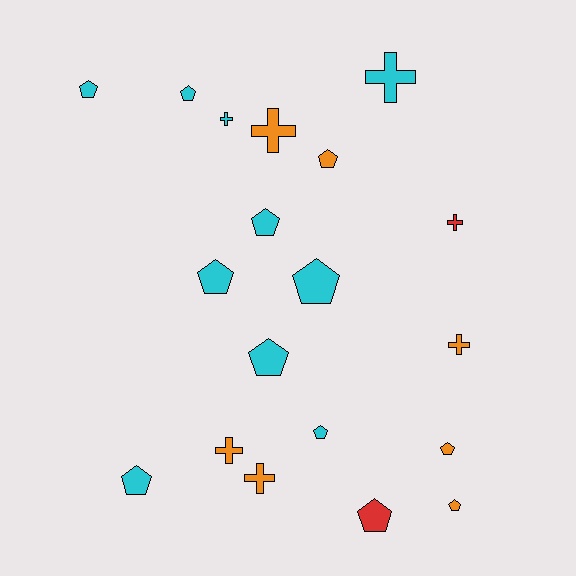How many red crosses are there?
There is 1 red cross.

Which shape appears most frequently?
Pentagon, with 12 objects.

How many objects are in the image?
There are 19 objects.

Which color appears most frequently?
Cyan, with 10 objects.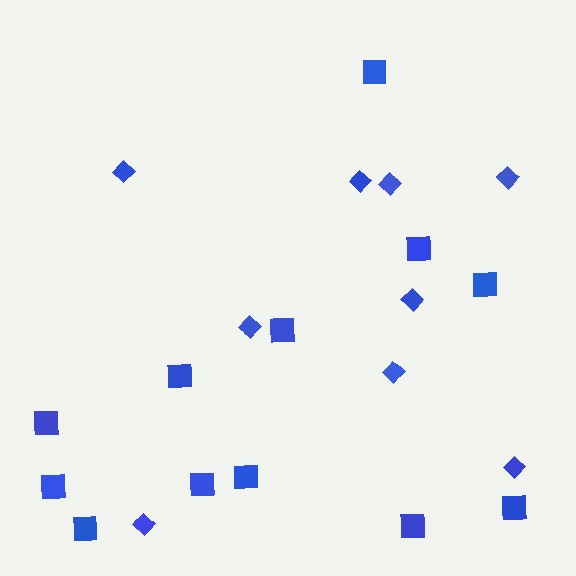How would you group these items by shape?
There are 2 groups: one group of diamonds (9) and one group of squares (12).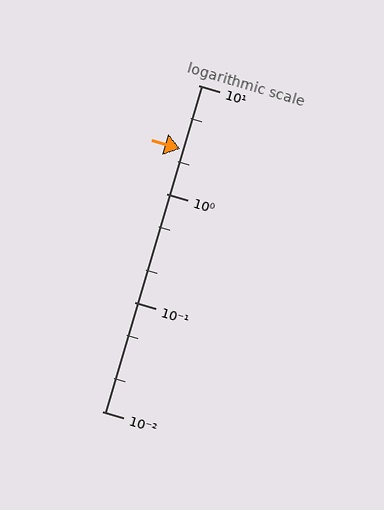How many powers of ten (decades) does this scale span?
The scale spans 3 decades, from 0.01 to 10.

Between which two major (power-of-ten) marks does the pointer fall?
The pointer is between 1 and 10.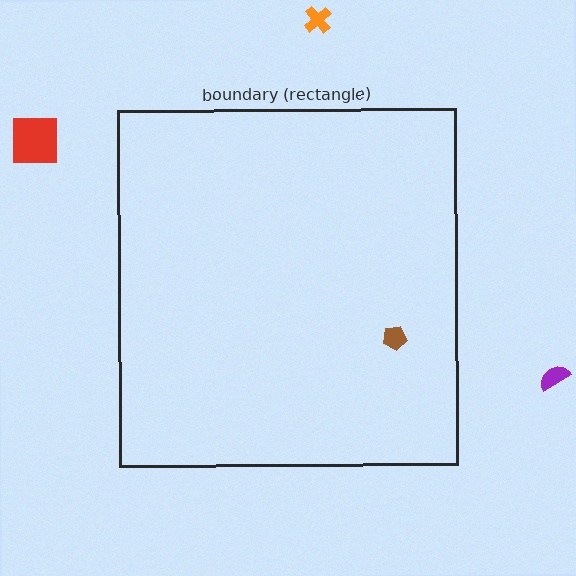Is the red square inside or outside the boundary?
Outside.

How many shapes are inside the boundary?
1 inside, 3 outside.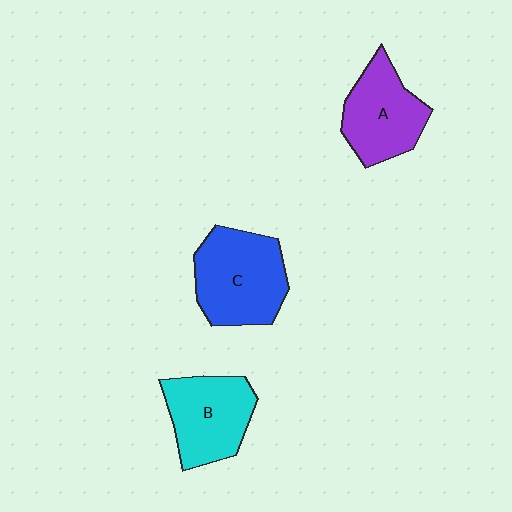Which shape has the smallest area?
Shape A (purple).